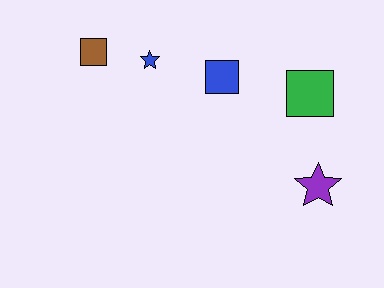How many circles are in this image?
There are no circles.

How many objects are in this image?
There are 5 objects.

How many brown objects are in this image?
There is 1 brown object.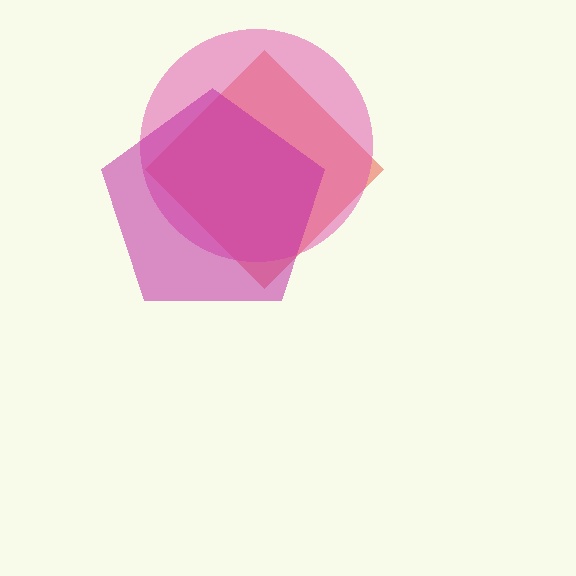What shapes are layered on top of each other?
The layered shapes are: a red diamond, a pink circle, a magenta pentagon.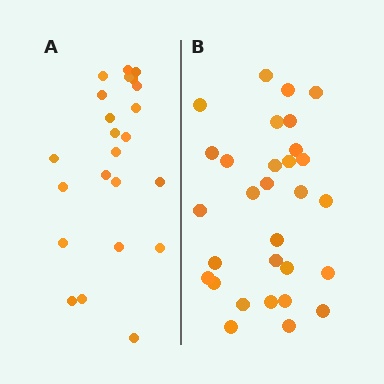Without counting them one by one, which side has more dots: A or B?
Region B (the right region) has more dots.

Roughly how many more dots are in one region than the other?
Region B has roughly 8 or so more dots than region A.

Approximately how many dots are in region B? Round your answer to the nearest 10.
About 30 dots.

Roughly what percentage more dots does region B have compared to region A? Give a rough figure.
About 30% more.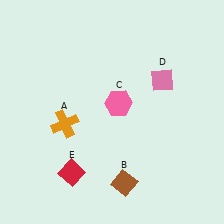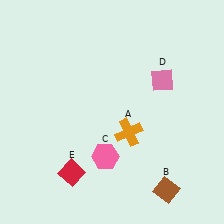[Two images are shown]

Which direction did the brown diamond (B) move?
The brown diamond (B) moved right.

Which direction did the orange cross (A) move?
The orange cross (A) moved right.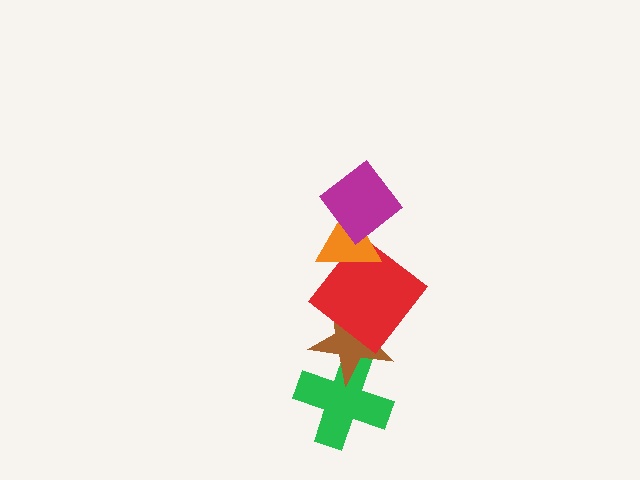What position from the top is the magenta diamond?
The magenta diamond is 1st from the top.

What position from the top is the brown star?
The brown star is 4th from the top.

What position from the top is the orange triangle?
The orange triangle is 2nd from the top.